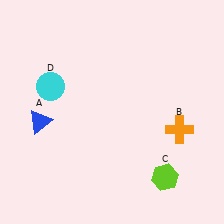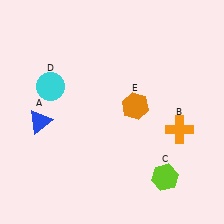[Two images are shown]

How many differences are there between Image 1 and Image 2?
There is 1 difference between the two images.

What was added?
An orange hexagon (E) was added in Image 2.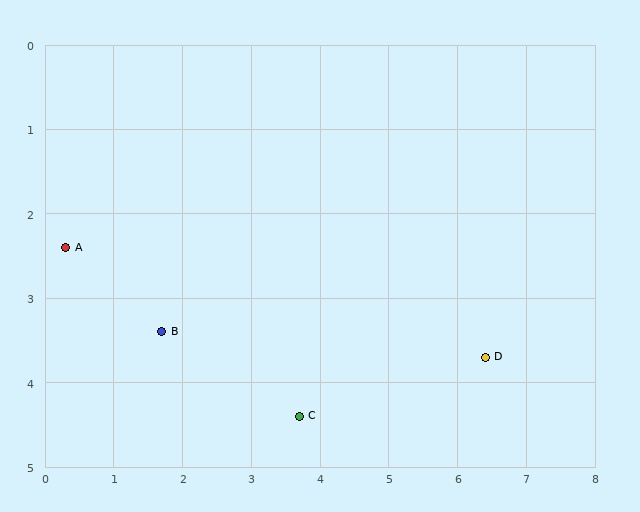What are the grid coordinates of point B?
Point B is at approximately (1.7, 3.4).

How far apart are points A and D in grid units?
Points A and D are about 6.2 grid units apart.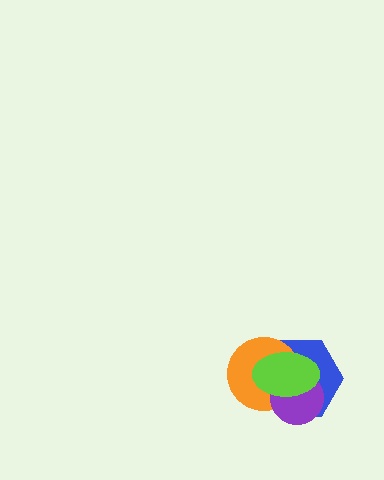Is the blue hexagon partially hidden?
Yes, it is partially covered by another shape.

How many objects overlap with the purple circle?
3 objects overlap with the purple circle.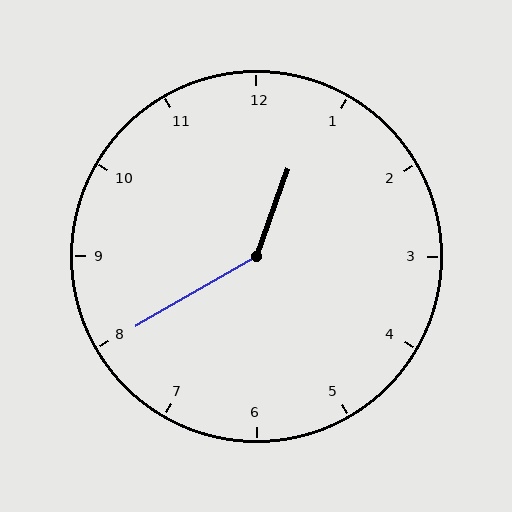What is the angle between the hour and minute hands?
Approximately 140 degrees.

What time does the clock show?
12:40.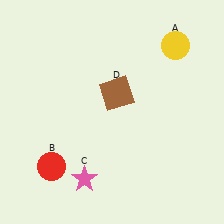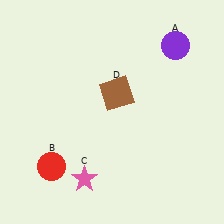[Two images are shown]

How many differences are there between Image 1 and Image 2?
There is 1 difference between the two images.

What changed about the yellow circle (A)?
In Image 1, A is yellow. In Image 2, it changed to purple.